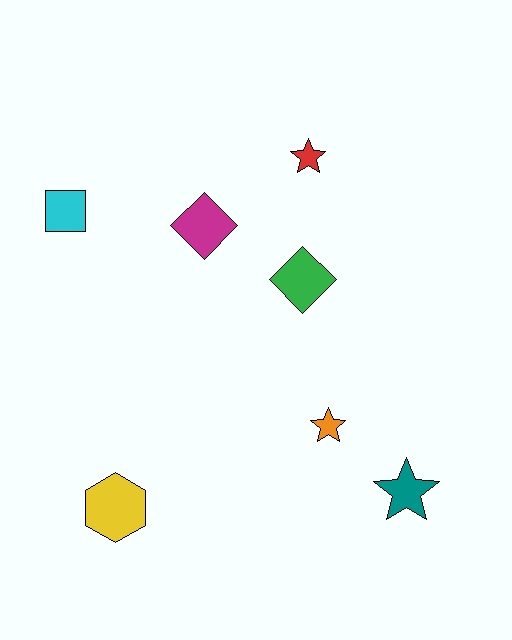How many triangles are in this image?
There are no triangles.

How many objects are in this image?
There are 7 objects.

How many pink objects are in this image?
There are no pink objects.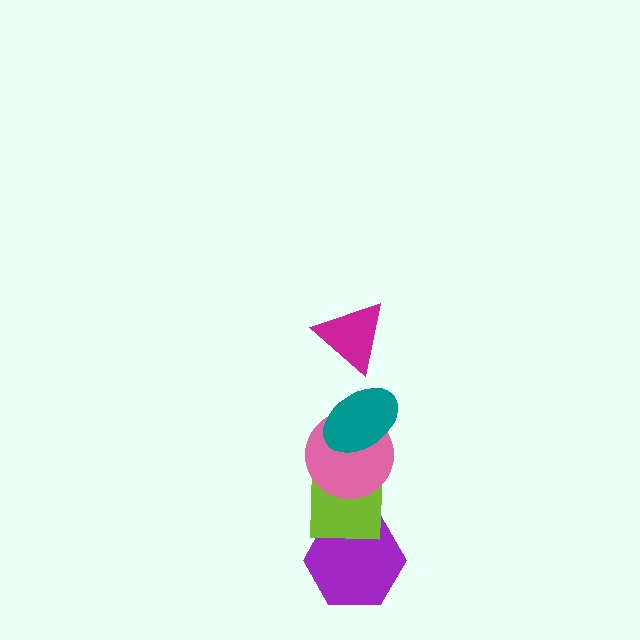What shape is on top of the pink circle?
The teal ellipse is on top of the pink circle.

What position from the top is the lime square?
The lime square is 4th from the top.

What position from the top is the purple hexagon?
The purple hexagon is 5th from the top.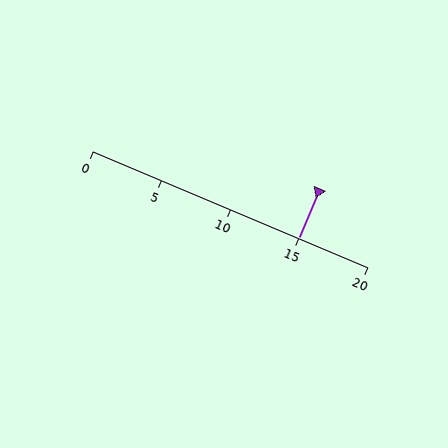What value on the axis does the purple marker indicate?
The marker indicates approximately 15.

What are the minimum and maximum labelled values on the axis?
The axis runs from 0 to 20.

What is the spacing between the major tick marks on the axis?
The major ticks are spaced 5 apart.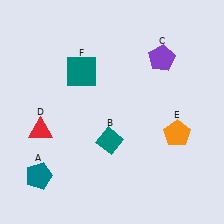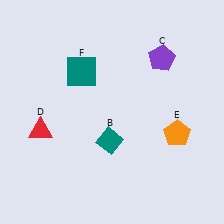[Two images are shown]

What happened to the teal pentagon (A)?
The teal pentagon (A) was removed in Image 2. It was in the bottom-left area of Image 1.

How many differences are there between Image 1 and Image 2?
There is 1 difference between the two images.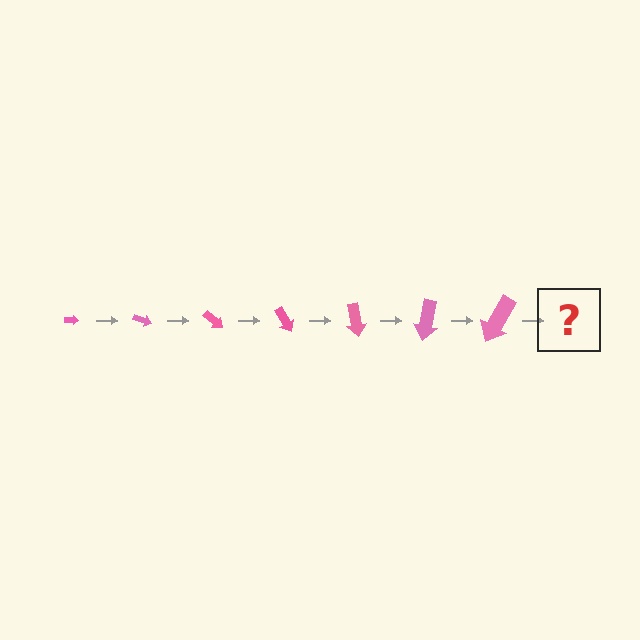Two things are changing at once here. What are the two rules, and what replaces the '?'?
The two rules are that the arrow grows larger each step and it rotates 20 degrees each step. The '?' should be an arrow, larger than the previous one and rotated 140 degrees from the start.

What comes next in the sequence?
The next element should be an arrow, larger than the previous one and rotated 140 degrees from the start.